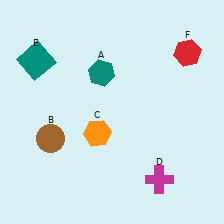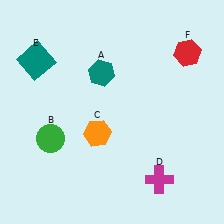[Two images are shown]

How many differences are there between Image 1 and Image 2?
There is 1 difference between the two images.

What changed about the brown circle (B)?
In Image 1, B is brown. In Image 2, it changed to green.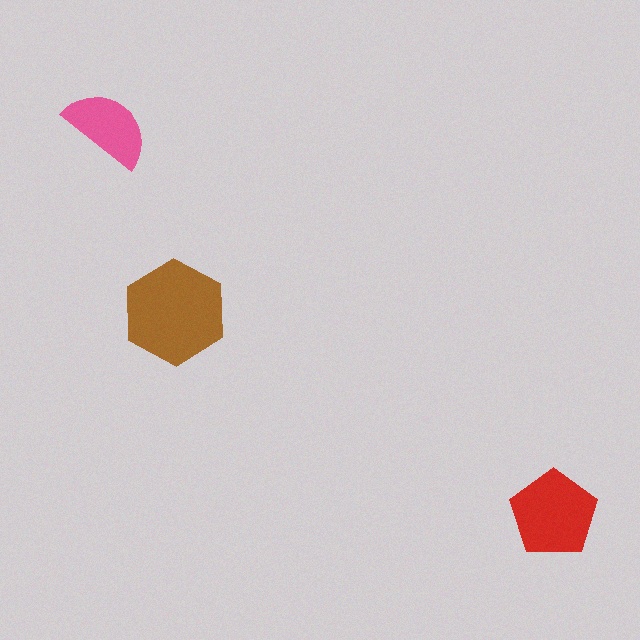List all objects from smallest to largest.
The pink semicircle, the red pentagon, the brown hexagon.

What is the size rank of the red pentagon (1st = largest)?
2nd.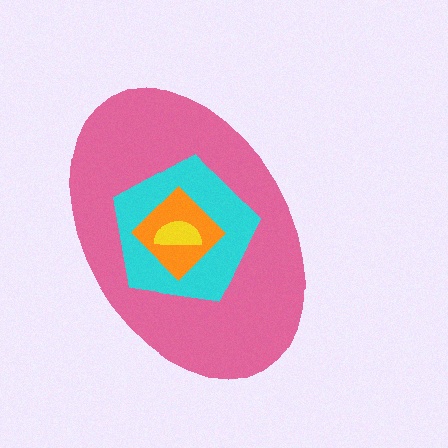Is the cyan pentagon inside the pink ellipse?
Yes.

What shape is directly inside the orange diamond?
The yellow semicircle.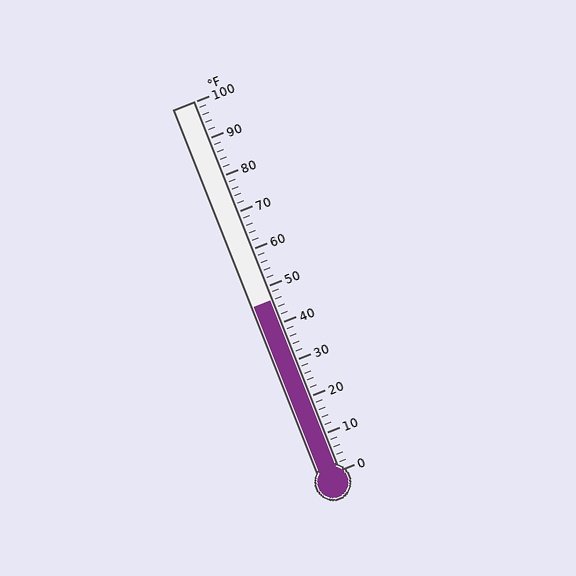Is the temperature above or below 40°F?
The temperature is above 40°F.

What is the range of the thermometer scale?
The thermometer scale ranges from 0°F to 100°F.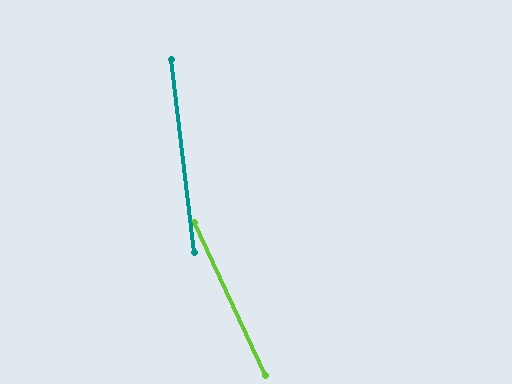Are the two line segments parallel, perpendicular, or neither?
Neither parallel nor perpendicular — they differ by about 18°.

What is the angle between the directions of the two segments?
Approximately 18 degrees.